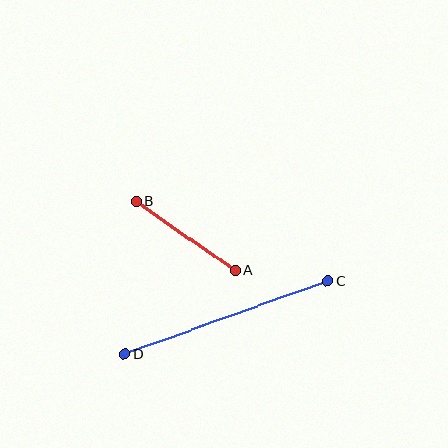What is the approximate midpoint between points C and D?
The midpoint is at approximately (226, 318) pixels.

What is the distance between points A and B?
The distance is approximately 120 pixels.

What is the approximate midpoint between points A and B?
The midpoint is at approximately (186, 236) pixels.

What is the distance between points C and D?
The distance is approximately 216 pixels.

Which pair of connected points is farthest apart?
Points C and D are farthest apart.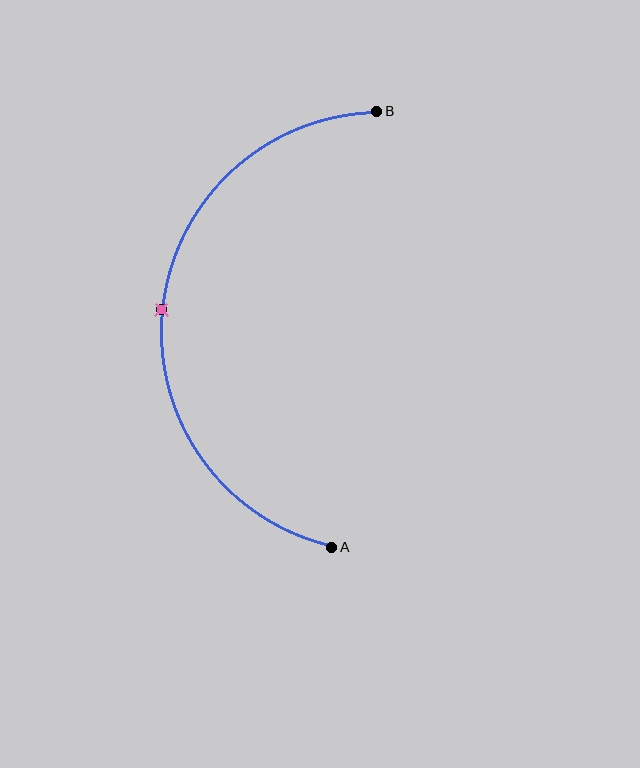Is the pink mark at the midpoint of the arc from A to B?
Yes. The pink mark lies on the arc at equal arc-length from both A and B — it is the arc midpoint.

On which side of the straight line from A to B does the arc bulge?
The arc bulges to the left of the straight line connecting A and B.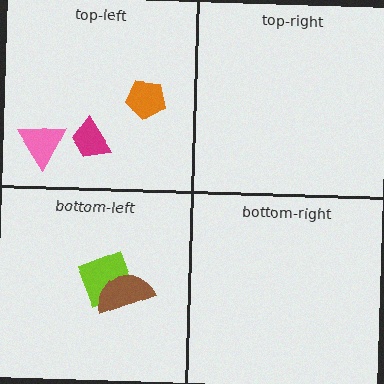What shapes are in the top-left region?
The orange pentagon, the magenta trapezoid, the pink triangle.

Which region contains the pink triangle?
The top-left region.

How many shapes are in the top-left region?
3.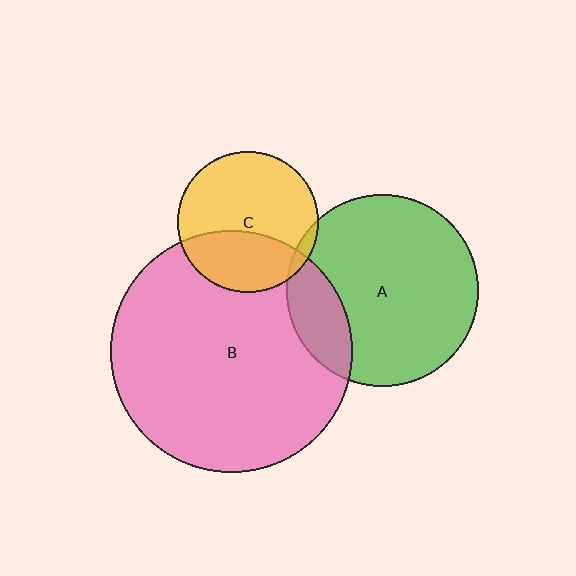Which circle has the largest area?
Circle B (pink).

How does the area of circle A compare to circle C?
Approximately 1.8 times.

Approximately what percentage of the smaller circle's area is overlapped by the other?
Approximately 20%.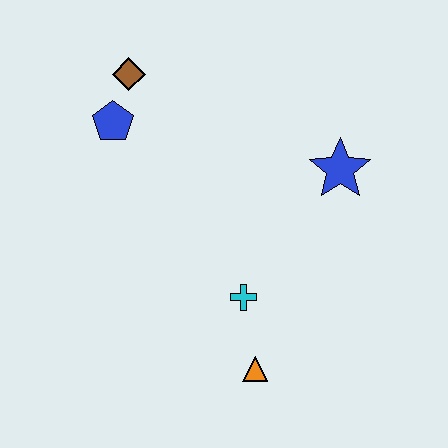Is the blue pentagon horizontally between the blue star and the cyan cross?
No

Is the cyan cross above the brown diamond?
No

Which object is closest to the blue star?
The cyan cross is closest to the blue star.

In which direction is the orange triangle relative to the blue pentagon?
The orange triangle is below the blue pentagon.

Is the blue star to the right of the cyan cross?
Yes